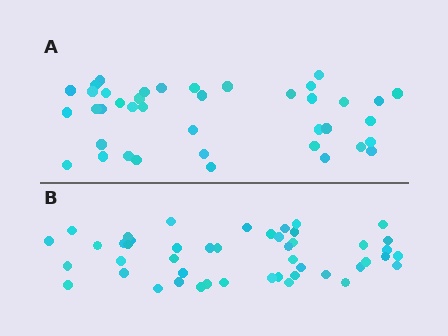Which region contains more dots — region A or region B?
Region B (the bottom region) has more dots.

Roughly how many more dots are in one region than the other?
Region B has roughly 8 or so more dots than region A.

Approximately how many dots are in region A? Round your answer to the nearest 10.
About 40 dots.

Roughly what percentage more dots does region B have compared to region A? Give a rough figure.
About 20% more.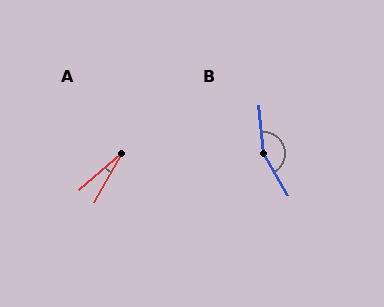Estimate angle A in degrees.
Approximately 21 degrees.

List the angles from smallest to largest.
A (21°), B (155°).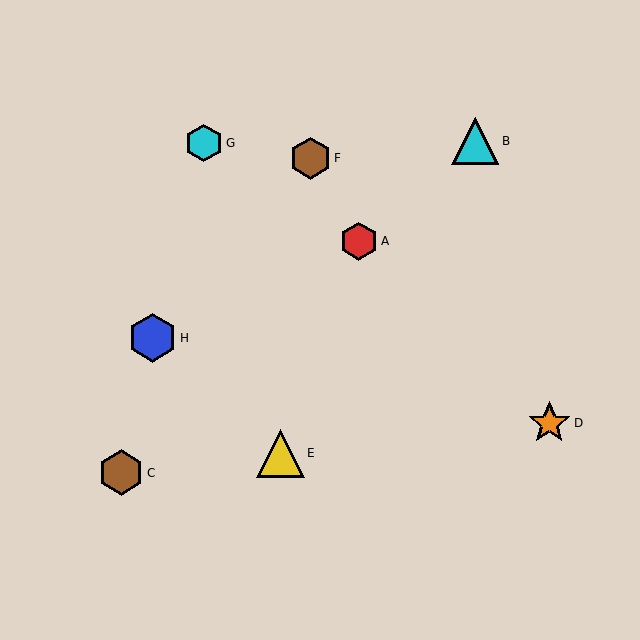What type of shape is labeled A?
Shape A is a red hexagon.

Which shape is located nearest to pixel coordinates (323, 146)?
The brown hexagon (labeled F) at (310, 158) is nearest to that location.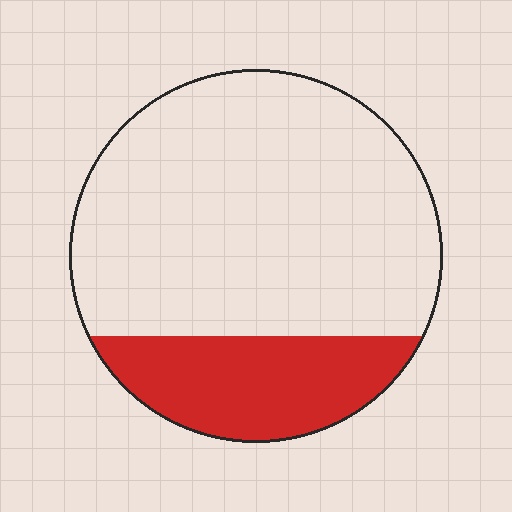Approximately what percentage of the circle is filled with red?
Approximately 25%.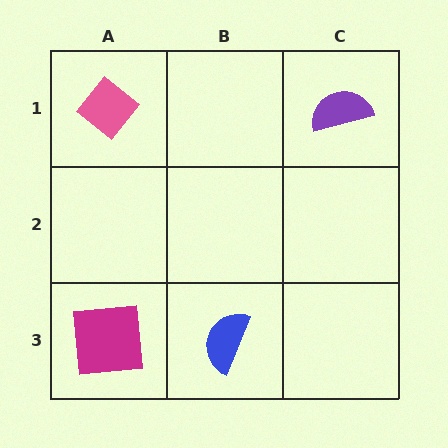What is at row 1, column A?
A pink diamond.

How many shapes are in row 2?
0 shapes.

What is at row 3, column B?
A blue semicircle.